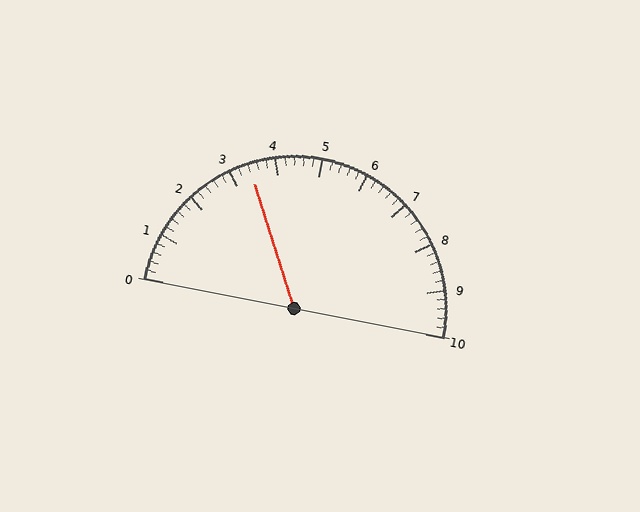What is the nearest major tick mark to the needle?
The nearest major tick mark is 3.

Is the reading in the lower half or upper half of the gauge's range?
The reading is in the lower half of the range (0 to 10).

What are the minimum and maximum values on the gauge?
The gauge ranges from 0 to 10.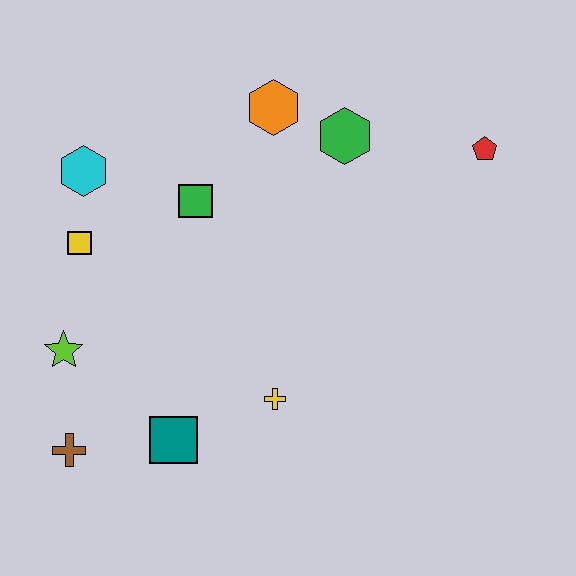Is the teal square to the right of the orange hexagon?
No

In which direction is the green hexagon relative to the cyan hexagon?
The green hexagon is to the right of the cyan hexagon.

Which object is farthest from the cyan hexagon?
The red pentagon is farthest from the cyan hexagon.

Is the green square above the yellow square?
Yes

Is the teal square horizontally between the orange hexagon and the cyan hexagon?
Yes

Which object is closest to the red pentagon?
The green hexagon is closest to the red pentagon.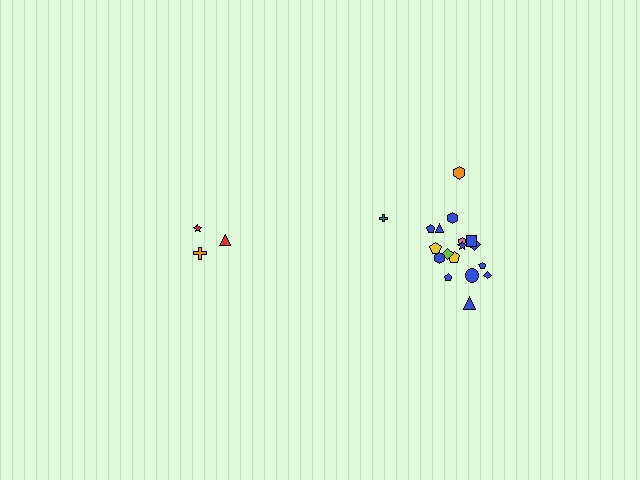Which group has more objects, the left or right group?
The right group.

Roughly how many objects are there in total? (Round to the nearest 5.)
Roughly 20 objects in total.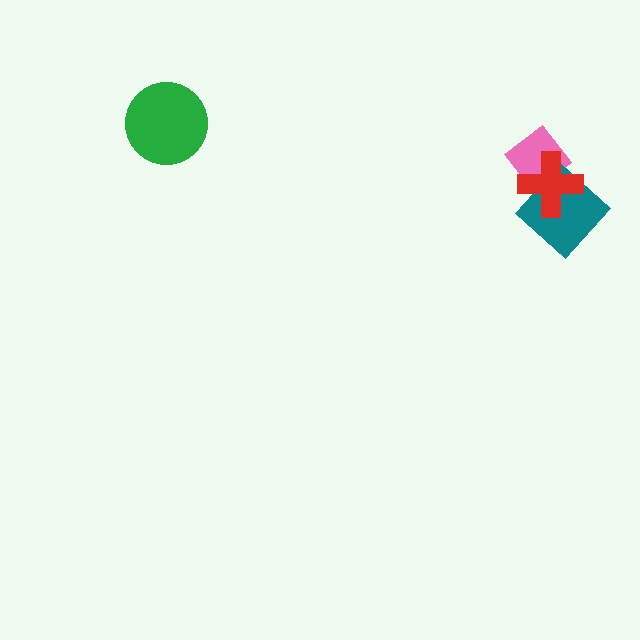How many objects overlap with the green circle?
0 objects overlap with the green circle.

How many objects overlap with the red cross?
2 objects overlap with the red cross.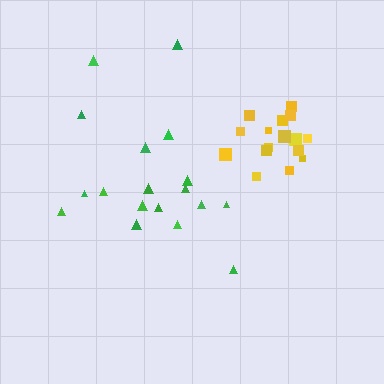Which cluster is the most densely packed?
Yellow.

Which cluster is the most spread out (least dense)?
Green.